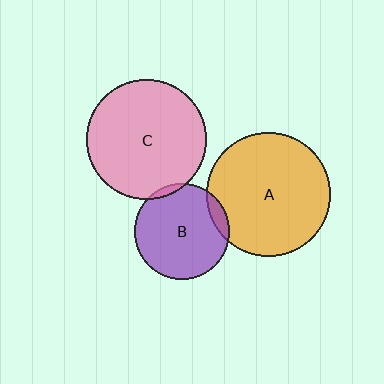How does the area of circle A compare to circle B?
Approximately 1.7 times.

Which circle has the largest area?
Circle A (orange).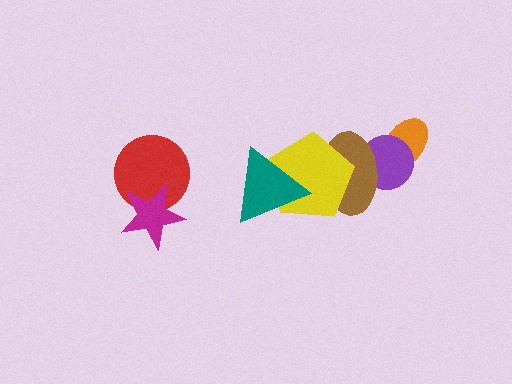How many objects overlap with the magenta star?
1 object overlaps with the magenta star.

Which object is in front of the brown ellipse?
The yellow pentagon is in front of the brown ellipse.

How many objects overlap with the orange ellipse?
2 objects overlap with the orange ellipse.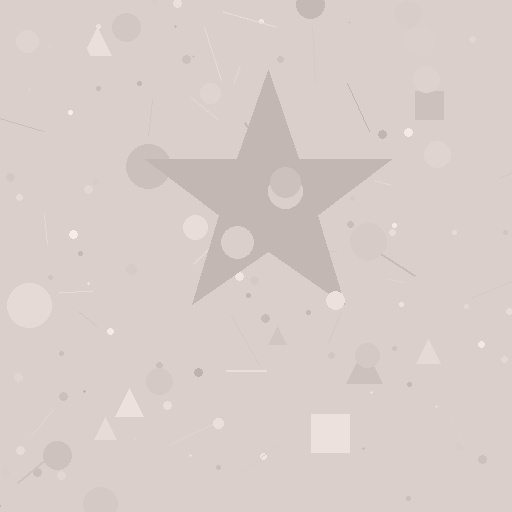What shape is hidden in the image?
A star is hidden in the image.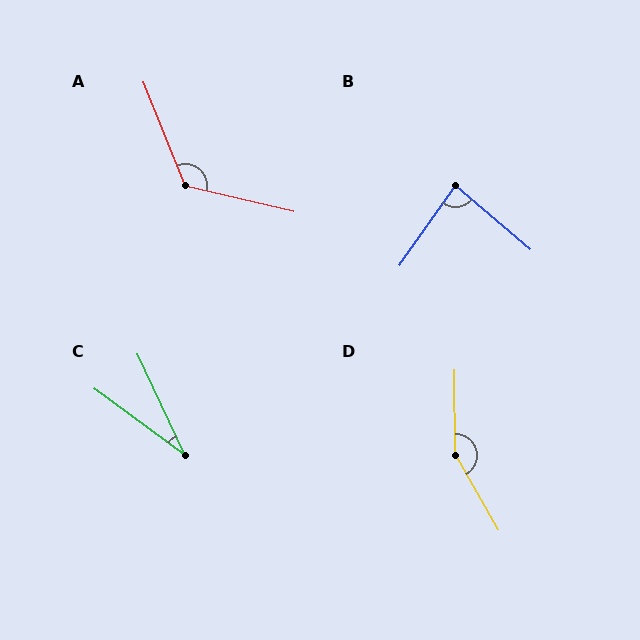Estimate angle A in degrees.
Approximately 125 degrees.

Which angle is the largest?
D, at approximately 151 degrees.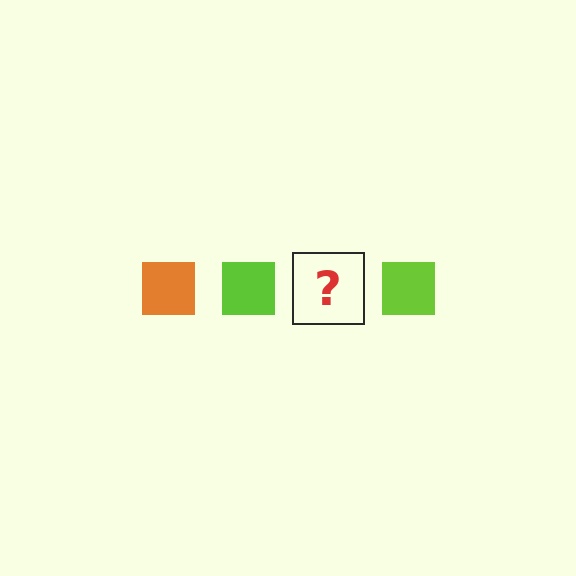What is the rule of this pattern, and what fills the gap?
The rule is that the pattern cycles through orange, lime squares. The gap should be filled with an orange square.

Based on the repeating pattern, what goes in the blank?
The blank should be an orange square.